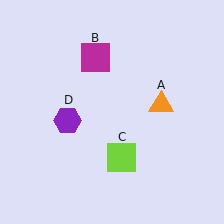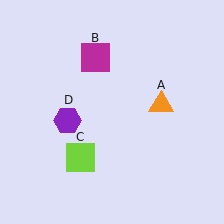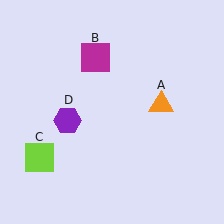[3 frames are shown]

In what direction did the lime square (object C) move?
The lime square (object C) moved left.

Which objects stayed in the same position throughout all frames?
Orange triangle (object A) and magenta square (object B) and purple hexagon (object D) remained stationary.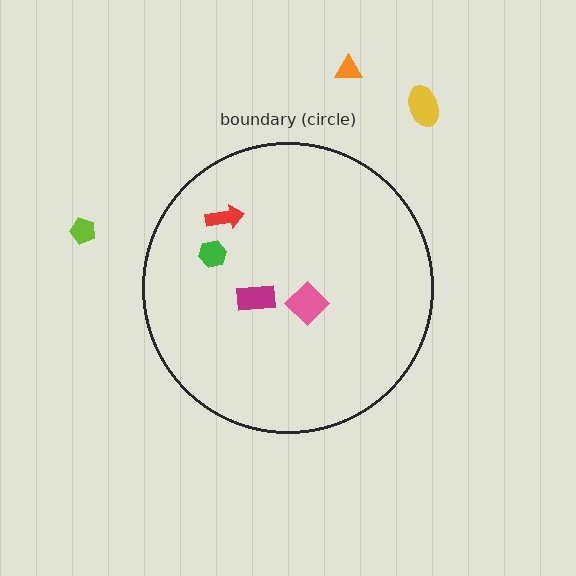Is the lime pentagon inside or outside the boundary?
Outside.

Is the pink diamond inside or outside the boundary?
Inside.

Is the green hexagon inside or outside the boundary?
Inside.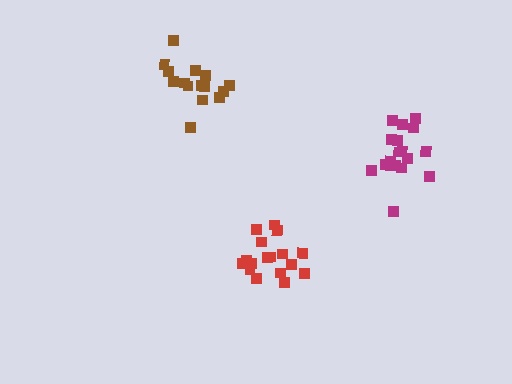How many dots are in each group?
Group 1: 15 dots, Group 2: 17 dots, Group 3: 17 dots (49 total).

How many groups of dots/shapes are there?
There are 3 groups.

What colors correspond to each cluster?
The clusters are colored: brown, red, magenta.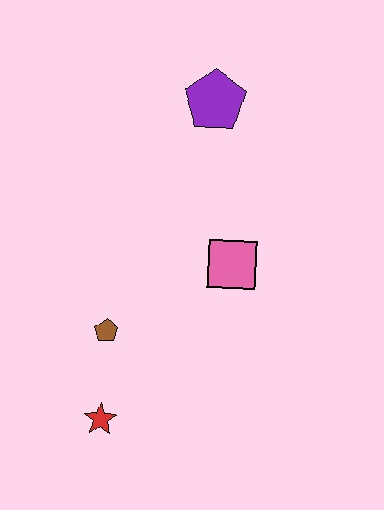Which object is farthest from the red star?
The purple pentagon is farthest from the red star.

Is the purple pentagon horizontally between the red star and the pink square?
Yes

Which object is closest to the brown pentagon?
The red star is closest to the brown pentagon.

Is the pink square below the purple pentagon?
Yes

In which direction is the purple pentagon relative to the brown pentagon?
The purple pentagon is above the brown pentagon.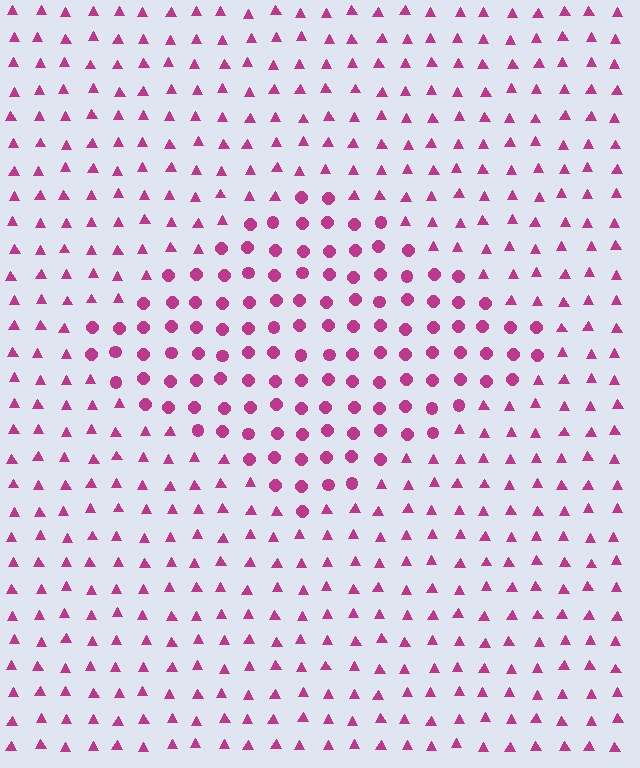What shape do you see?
I see a diamond.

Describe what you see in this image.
The image is filled with small magenta elements arranged in a uniform grid. A diamond-shaped region contains circles, while the surrounding area contains triangles. The boundary is defined purely by the change in element shape.